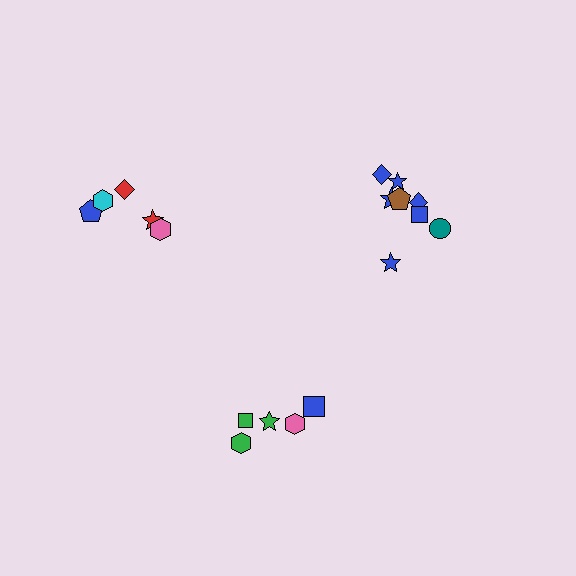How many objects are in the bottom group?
There are 5 objects.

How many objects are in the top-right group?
There are 8 objects.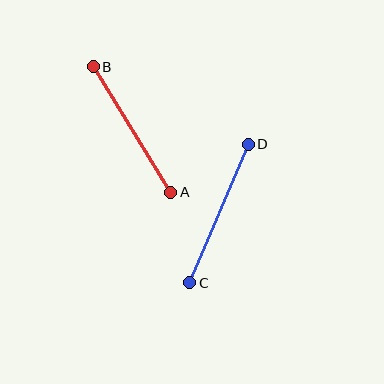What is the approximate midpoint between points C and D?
The midpoint is at approximately (219, 214) pixels.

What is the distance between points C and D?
The distance is approximately 151 pixels.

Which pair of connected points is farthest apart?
Points C and D are farthest apart.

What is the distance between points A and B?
The distance is approximately 148 pixels.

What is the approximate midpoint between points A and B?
The midpoint is at approximately (132, 129) pixels.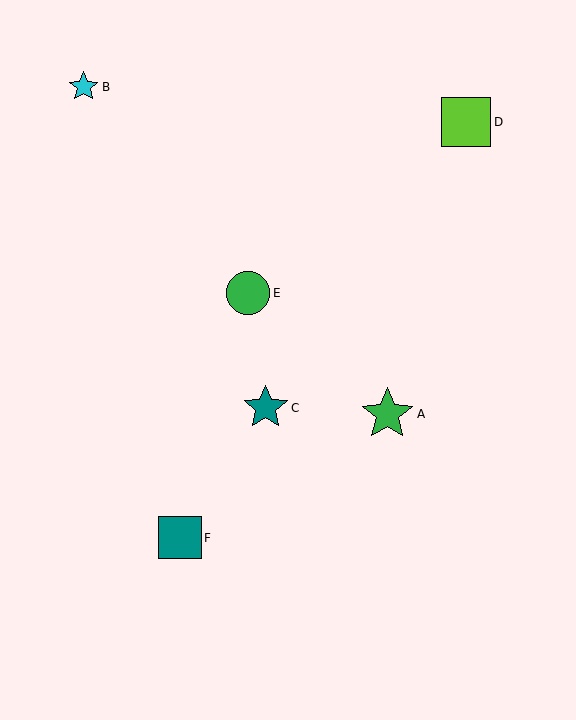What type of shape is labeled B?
Shape B is a cyan star.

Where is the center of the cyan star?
The center of the cyan star is at (84, 87).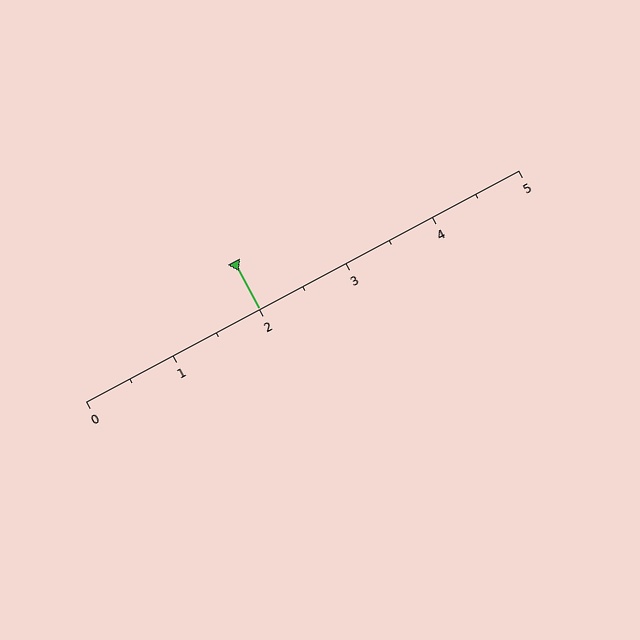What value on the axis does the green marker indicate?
The marker indicates approximately 2.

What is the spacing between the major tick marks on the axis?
The major ticks are spaced 1 apart.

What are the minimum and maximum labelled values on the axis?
The axis runs from 0 to 5.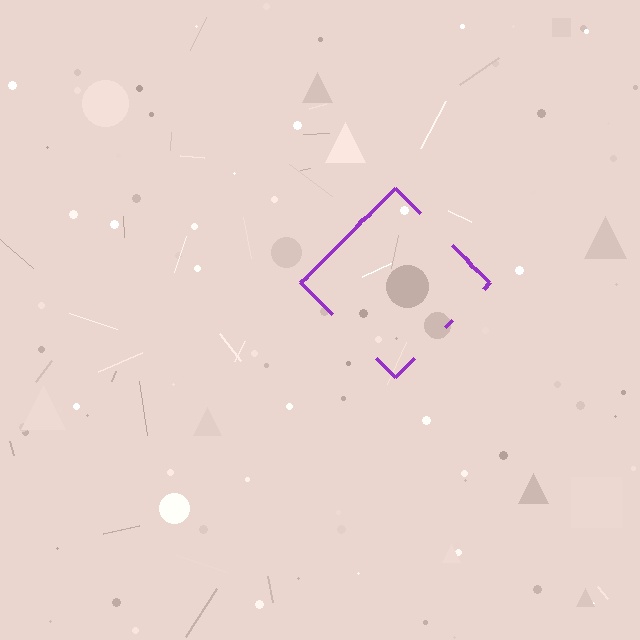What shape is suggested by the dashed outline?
The dashed outline suggests a diamond.